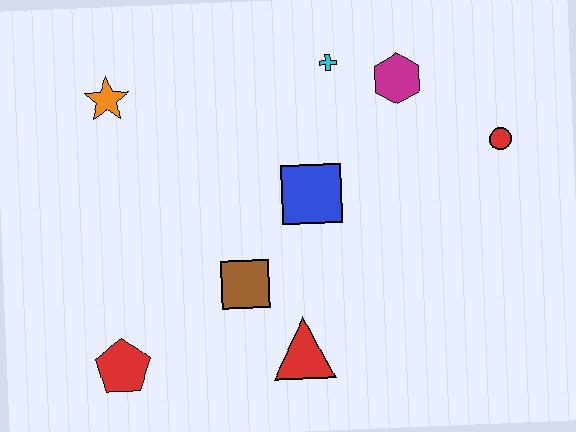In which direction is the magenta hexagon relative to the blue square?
The magenta hexagon is above the blue square.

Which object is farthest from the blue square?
The red pentagon is farthest from the blue square.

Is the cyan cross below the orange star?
No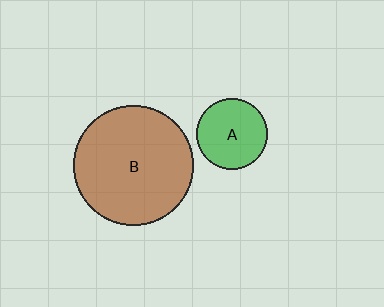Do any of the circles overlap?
No, none of the circles overlap.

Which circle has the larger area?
Circle B (brown).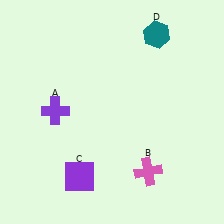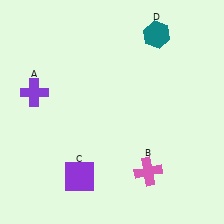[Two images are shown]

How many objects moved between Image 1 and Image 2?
1 object moved between the two images.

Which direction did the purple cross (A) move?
The purple cross (A) moved left.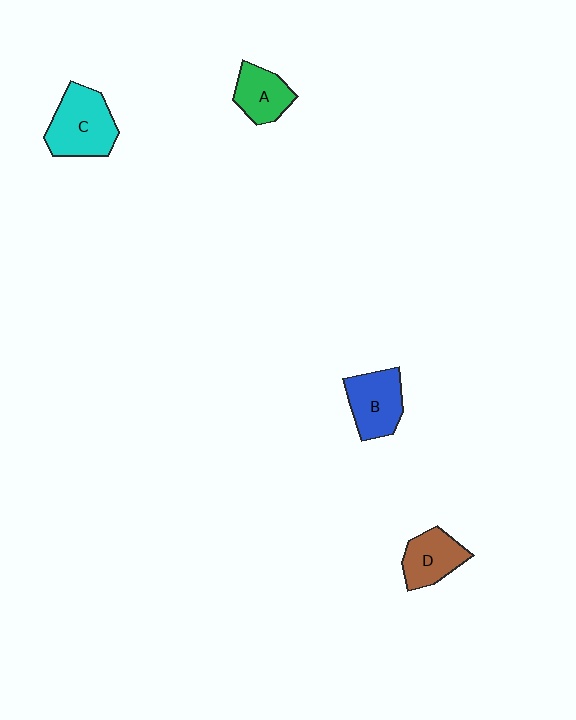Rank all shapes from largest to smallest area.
From largest to smallest: C (cyan), B (blue), D (brown), A (green).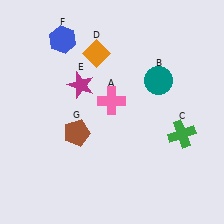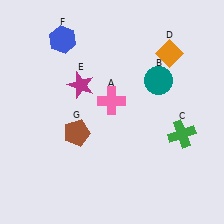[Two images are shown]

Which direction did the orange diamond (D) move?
The orange diamond (D) moved right.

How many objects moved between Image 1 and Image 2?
1 object moved between the two images.